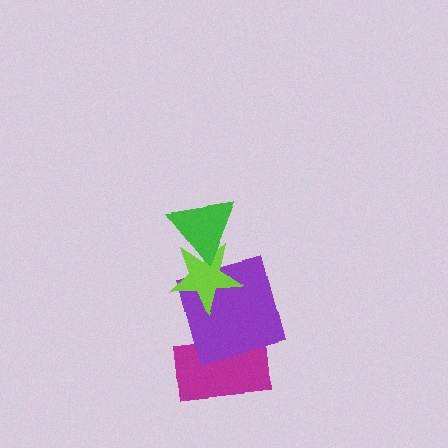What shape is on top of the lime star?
The green triangle is on top of the lime star.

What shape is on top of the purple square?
The lime star is on top of the purple square.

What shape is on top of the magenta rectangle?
The purple square is on top of the magenta rectangle.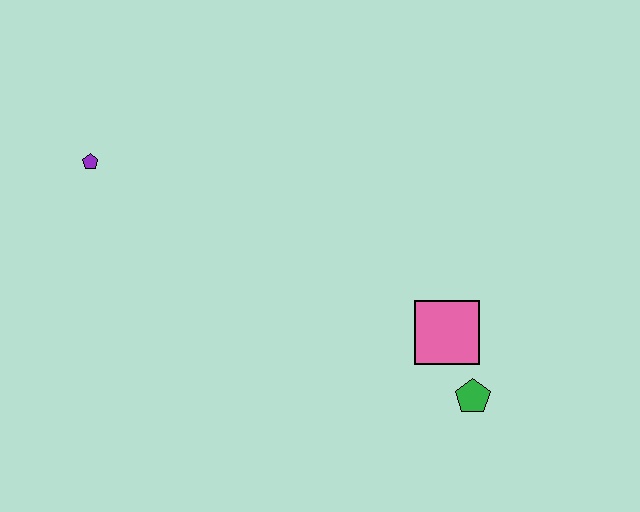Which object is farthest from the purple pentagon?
The green pentagon is farthest from the purple pentagon.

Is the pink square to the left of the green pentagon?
Yes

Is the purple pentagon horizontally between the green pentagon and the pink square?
No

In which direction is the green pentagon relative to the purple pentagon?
The green pentagon is to the right of the purple pentagon.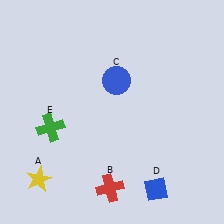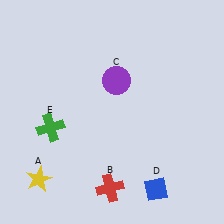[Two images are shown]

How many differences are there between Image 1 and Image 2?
There is 1 difference between the two images.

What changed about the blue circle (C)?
In Image 1, C is blue. In Image 2, it changed to purple.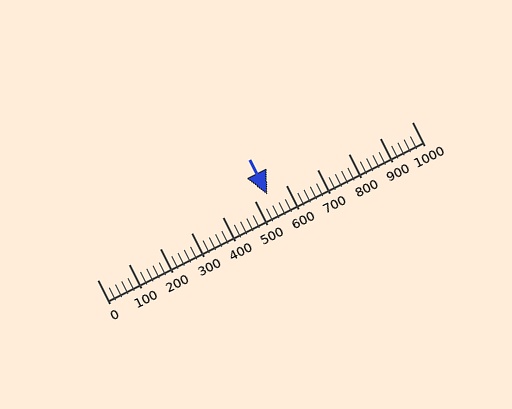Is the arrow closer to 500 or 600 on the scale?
The arrow is closer to 500.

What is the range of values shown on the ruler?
The ruler shows values from 0 to 1000.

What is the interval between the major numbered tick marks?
The major tick marks are spaced 100 units apart.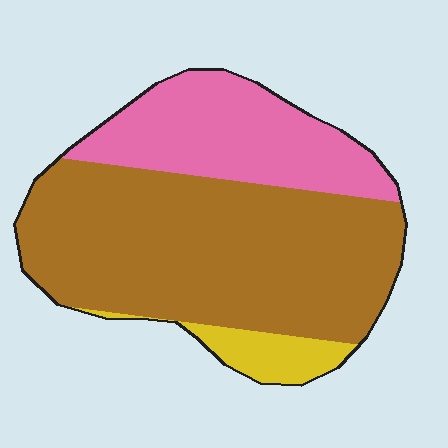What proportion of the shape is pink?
Pink covers around 30% of the shape.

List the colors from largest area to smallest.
From largest to smallest: brown, pink, yellow.